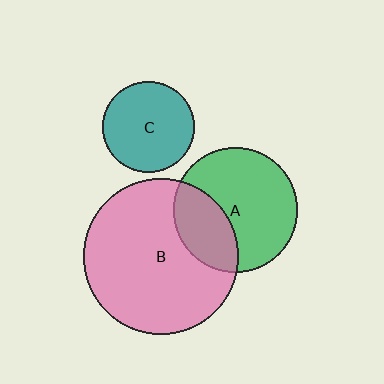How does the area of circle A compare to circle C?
Approximately 1.9 times.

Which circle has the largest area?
Circle B (pink).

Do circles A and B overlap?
Yes.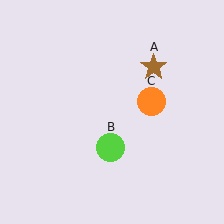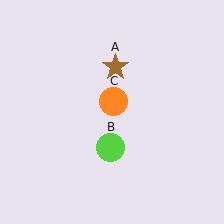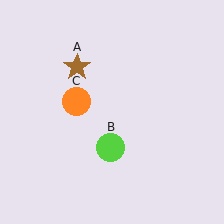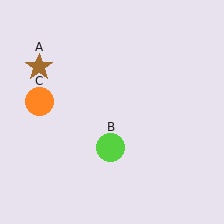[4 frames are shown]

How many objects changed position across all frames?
2 objects changed position: brown star (object A), orange circle (object C).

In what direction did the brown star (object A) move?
The brown star (object A) moved left.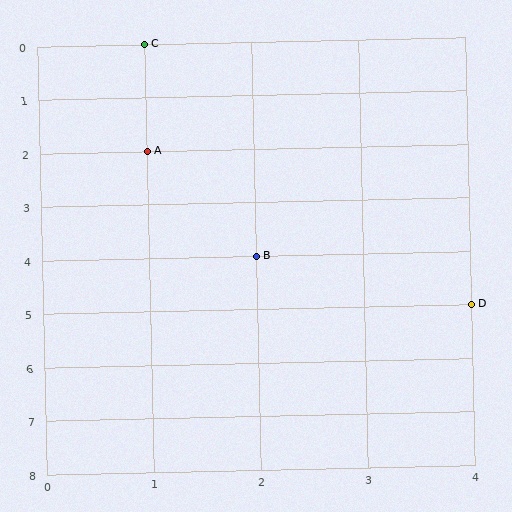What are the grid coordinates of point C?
Point C is at grid coordinates (1, 0).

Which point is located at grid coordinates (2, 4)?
Point B is at (2, 4).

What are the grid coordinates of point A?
Point A is at grid coordinates (1, 2).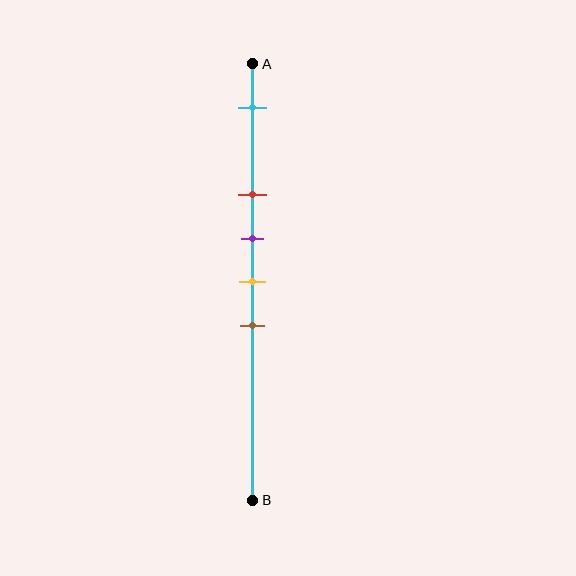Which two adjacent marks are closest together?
The purple and yellow marks are the closest adjacent pair.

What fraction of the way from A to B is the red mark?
The red mark is approximately 30% (0.3) of the way from A to B.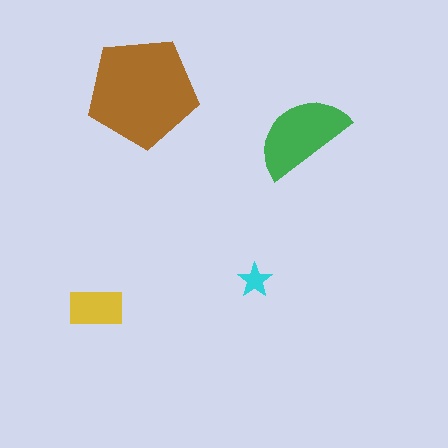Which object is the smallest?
The cyan star.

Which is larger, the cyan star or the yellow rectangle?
The yellow rectangle.